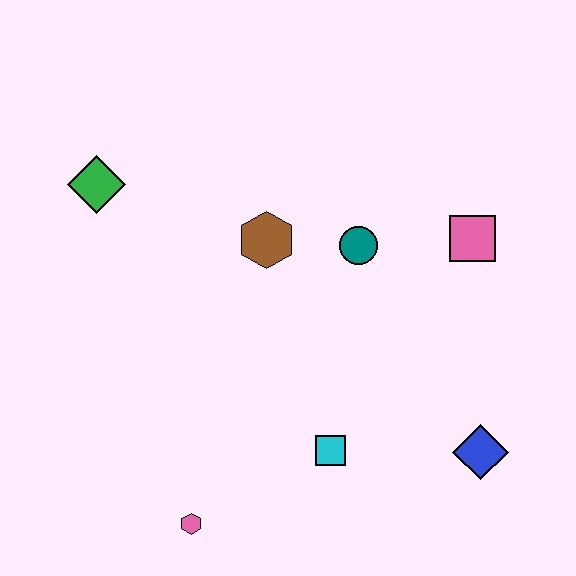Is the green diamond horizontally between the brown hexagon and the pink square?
No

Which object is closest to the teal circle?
The brown hexagon is closest to the teal circle.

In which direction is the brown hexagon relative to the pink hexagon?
The brown hexagon is above the pink hexagon.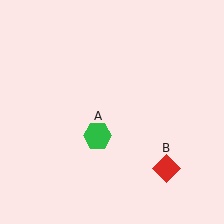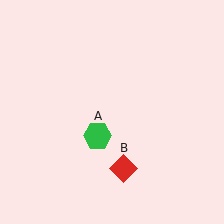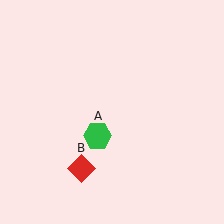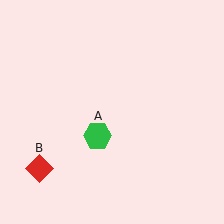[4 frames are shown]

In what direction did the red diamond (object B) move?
The red diamond (object B) moved left.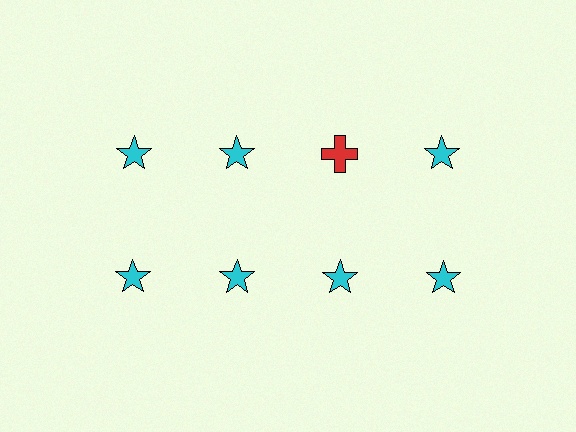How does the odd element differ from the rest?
It differs in both color (red instead of cyan) and shape (cross instead of star).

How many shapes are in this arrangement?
There are 8 shapes arranged in a grid pattern.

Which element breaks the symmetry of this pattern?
The red cross in the top row, center column breaks the symmetry. All other shapes are cyan stars.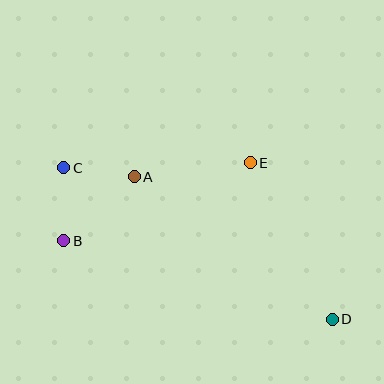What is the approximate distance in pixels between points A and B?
The distance between A and B is approximately 95 pixels.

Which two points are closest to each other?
Points A and C are closest to each other.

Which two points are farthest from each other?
Points C and D are farthest from each other.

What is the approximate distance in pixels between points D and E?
The distance between D and E is approximately 177 pixels.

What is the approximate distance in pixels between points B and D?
The distance between B and D is approximately 280 pixels.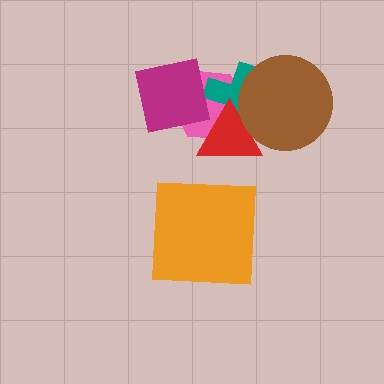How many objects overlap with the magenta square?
1 object overlaps with the magenta square.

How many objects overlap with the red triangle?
3 objects overlap with the red triangle.